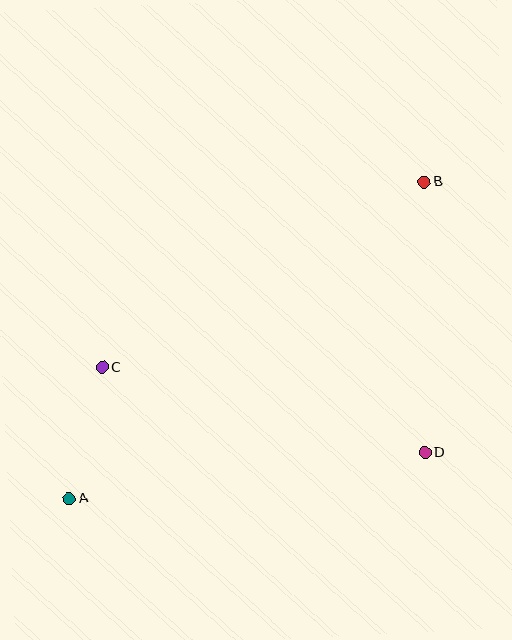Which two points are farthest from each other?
Points A and B are farthest from each other.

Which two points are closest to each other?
Points A and C are closest to each other.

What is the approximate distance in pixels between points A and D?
The distance between A and D is approximately 358 pixels.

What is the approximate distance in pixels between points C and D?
The distance between C and D is approximately 334 pixels.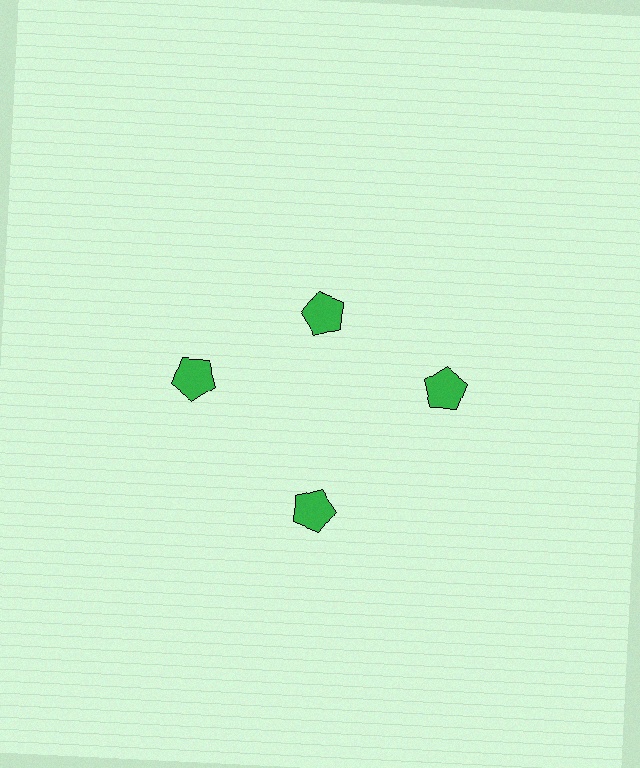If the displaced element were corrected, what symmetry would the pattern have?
It would have 4-fold rotational symmetry — the pattern would map onto itself every 90 degrees.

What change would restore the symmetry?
The symmetry would be restored by moving it outward, back onto the ring so that all 4 pentagons sit at equal angles and equal distance from the center.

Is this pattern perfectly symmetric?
No. The 4 green pentagons are arranged in a ring, but one element near the 12 o'clock position is pulled inward toward the center, breaking the 4-fold rotational symmetry.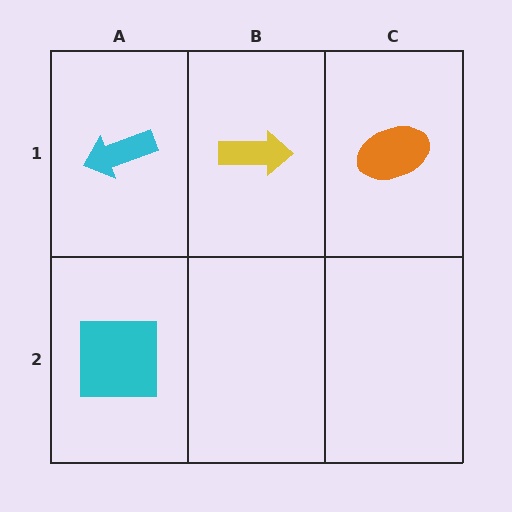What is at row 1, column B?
A yellow arrow.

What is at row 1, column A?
A cyan arrow.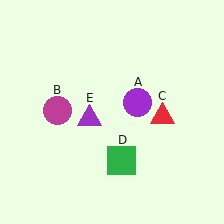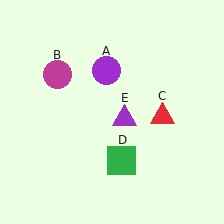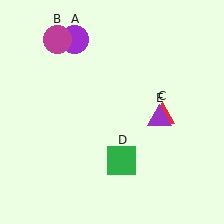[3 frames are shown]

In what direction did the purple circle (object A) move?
The purple circle (object A) moved up and to the left.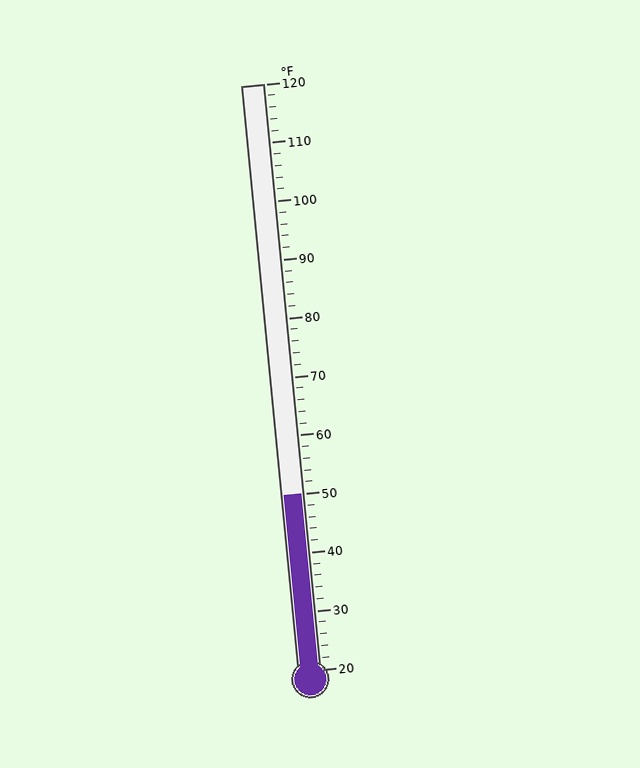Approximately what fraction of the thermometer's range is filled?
The thermometer is filled to approximately 30% of its range.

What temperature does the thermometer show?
The thermometer shows approximately 50°F.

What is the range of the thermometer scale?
The thermometer scale ranges from 20°F to 120°F.